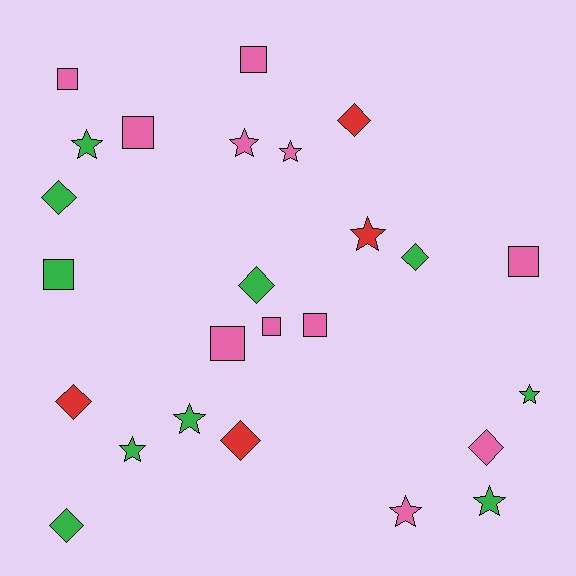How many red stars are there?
There is 1 red star.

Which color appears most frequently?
Pink, with 11 objects.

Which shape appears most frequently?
Star, with 9 objects.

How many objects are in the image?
There are 25 objects.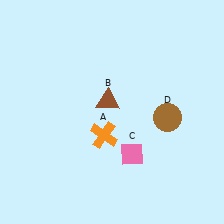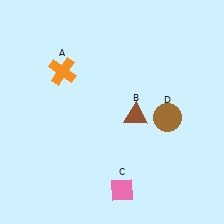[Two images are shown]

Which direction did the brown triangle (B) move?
The brown triangle (B) moved right.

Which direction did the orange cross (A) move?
The orange cross (A) moved up.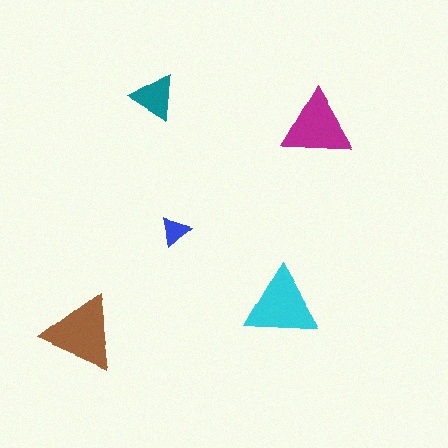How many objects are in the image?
There are 5 objects in the image.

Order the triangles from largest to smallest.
the brown one, the cyan one, the magenta one, the teal one, the blue one.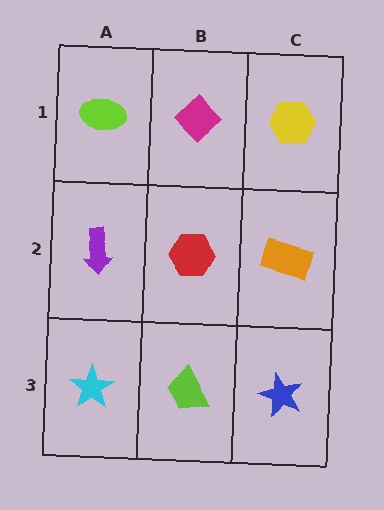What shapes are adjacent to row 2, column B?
A magenta diamond (row 1, column B), a lime trapezoid (row 3, column B), a purple arrow (row 2, column A), an orange rectangle (row 2, column C).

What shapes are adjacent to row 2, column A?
A lime ellipse (row 1, column A), a cyan star (row 3, column A), a red hexagon (row 2, column B).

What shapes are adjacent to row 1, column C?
An orange rectangle (row 2, column C), a magenta diamond (row 1, column B).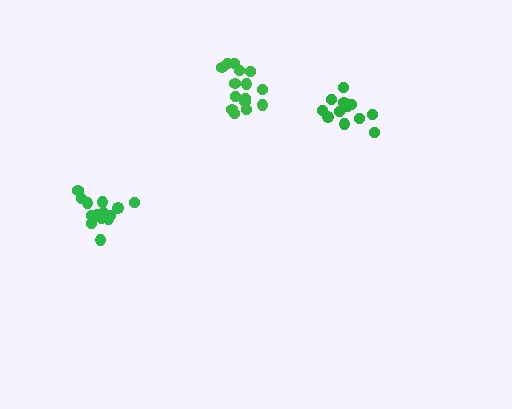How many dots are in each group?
Group 1: 14 dots, Group 2: 15 dots, Group 3: 12 dots (41 total).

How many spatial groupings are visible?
There are 3 spatial groupings.